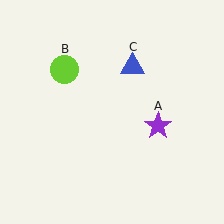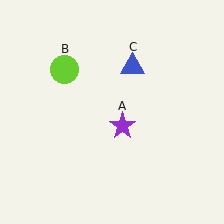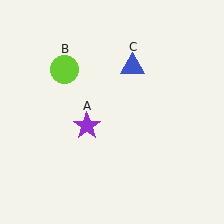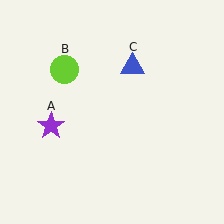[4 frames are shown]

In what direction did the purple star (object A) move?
The purple star (object A) moved left.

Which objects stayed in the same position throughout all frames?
Lime circle (object B) and blue triangle (object C) remained stationary.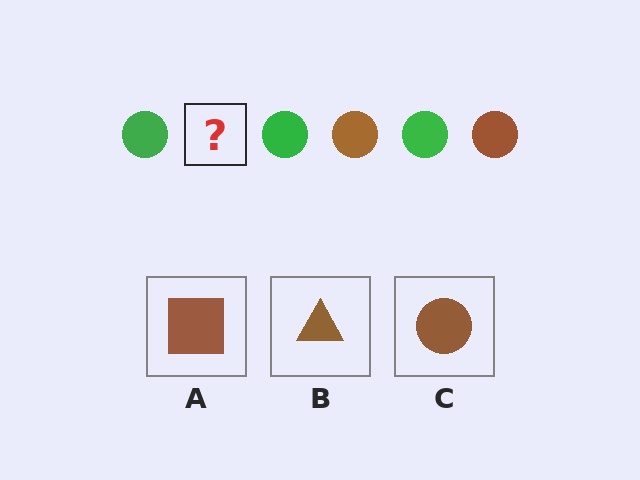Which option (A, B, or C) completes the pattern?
C.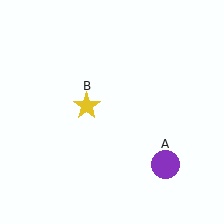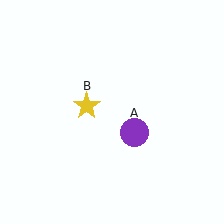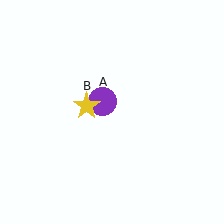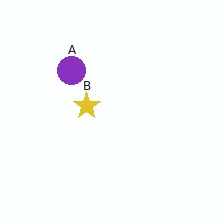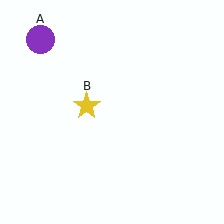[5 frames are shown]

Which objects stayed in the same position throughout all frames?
Yellow star (object B) remained stationary.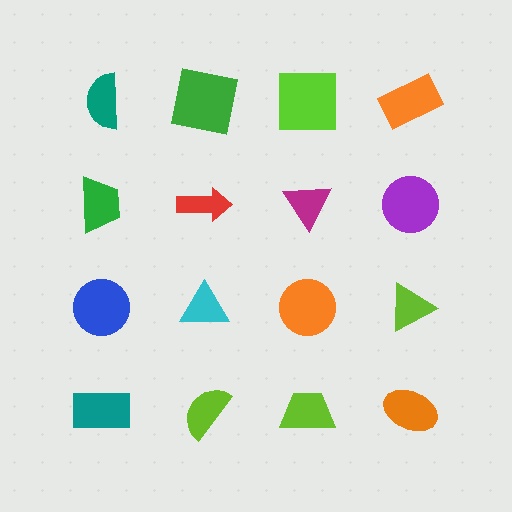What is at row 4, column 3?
A lime trapezoid.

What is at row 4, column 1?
A teal rectangle.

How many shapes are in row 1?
4 shapes.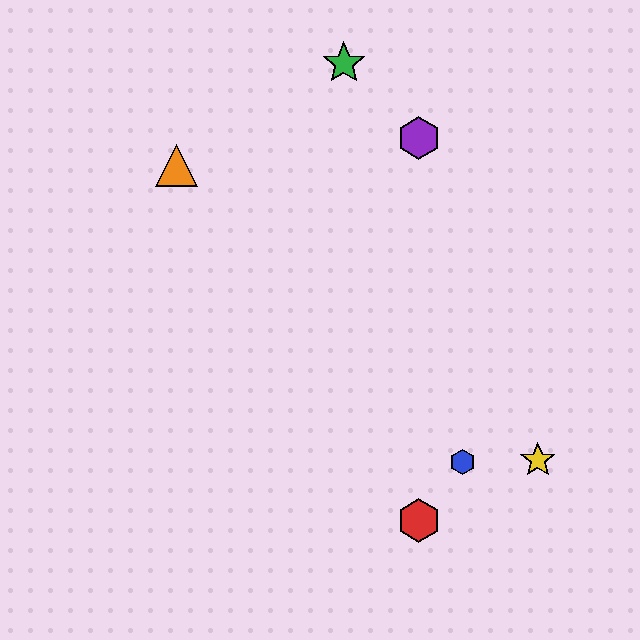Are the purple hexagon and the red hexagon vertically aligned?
Yes, both are at x≈419.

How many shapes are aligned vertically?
2 shapes (the red hexagon, the purple hexagon) are aligned vertically.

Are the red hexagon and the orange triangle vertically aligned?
No, the red hexagon is at x≈419 and the orange triangle is at x≈176.